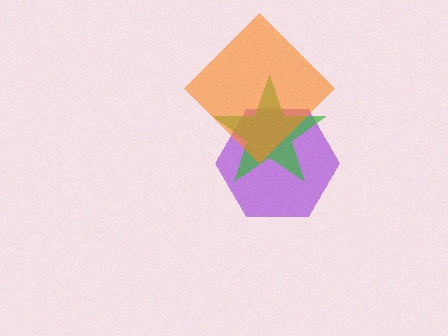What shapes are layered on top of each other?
The layered shapes are: a purple hexagon, a green star, an orange diamond.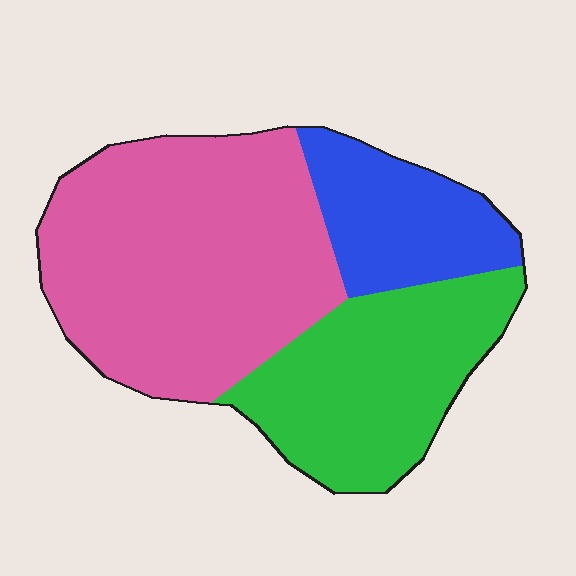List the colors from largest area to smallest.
From largest to smallest: pink, green, blue.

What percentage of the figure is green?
Green covers roughly 30% of the figure.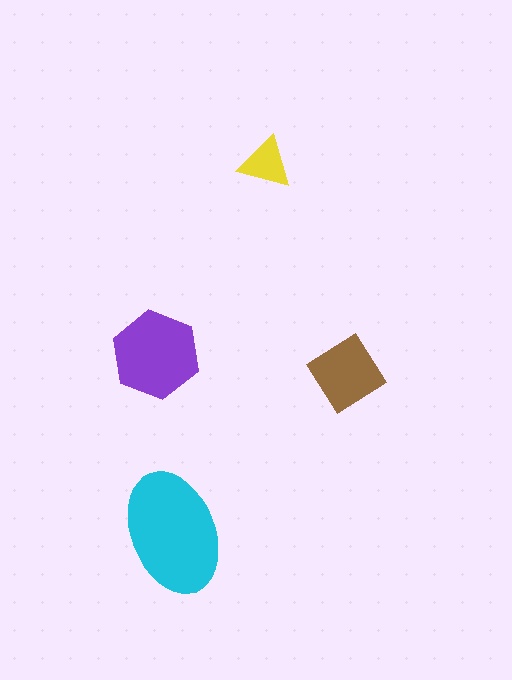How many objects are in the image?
There are 4 objects in the image.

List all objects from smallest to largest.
The yellow triangle, the brown diamond, the purple hexagon, the cyan ellipse.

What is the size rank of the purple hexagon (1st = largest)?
2nd.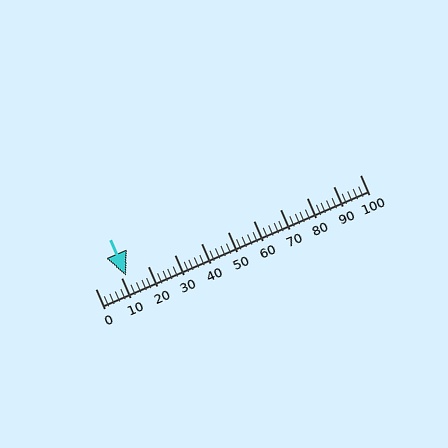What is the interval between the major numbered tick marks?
The major tick marks are spaced 10 units apart.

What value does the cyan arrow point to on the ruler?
The cyan arrow points to approximately 12.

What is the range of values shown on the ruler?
The ruler shows values from 0 to 100.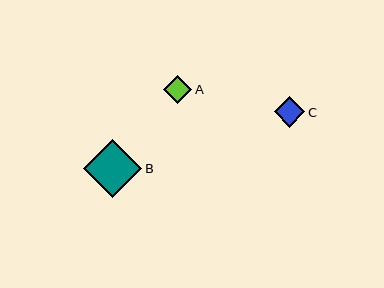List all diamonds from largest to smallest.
From largest to smallest: B, C, A.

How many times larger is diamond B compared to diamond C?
Diamond B is approximately 1.9 times the size of diamond C.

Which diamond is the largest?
Diamond B is the largest with a size of approximately 58 pixels.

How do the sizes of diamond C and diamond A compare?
Diamond C and diamond A are approximately the same size.